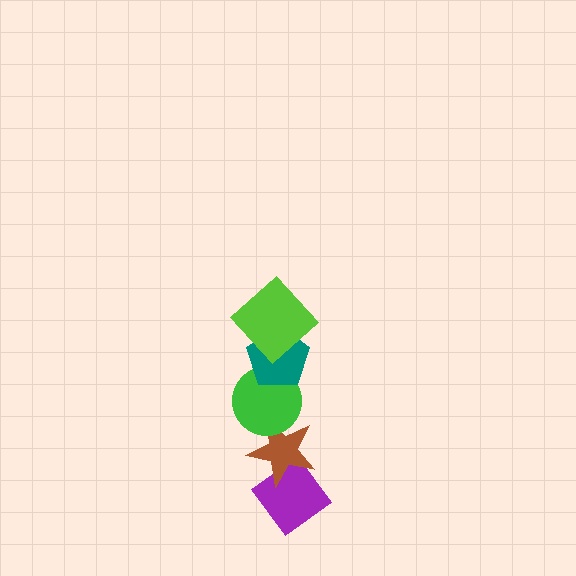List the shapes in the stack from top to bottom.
From top to bottom: the lime diamond, the teal pentagon, the green circle, the brown star, the purple diamond.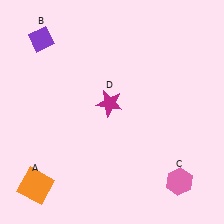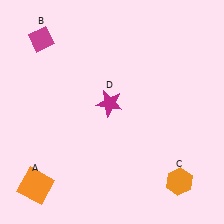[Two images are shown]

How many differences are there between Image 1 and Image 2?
There are 2 differences between the two images.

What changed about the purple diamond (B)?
In Image 1, B is purple. In Image 2, it changed to magenta.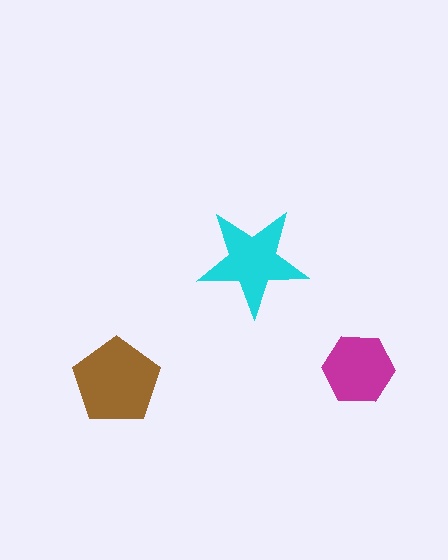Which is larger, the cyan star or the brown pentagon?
The brown pentagon.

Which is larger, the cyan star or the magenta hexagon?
The cyan star.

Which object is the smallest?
The magenta hexagon.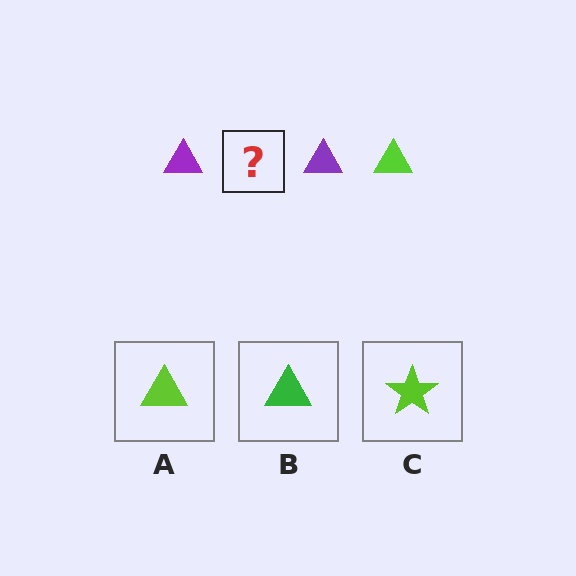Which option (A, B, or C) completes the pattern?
A.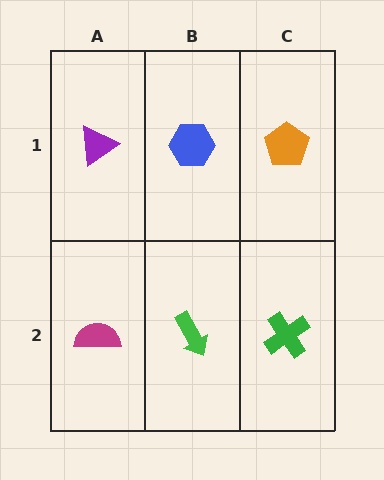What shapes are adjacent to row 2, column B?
A blue hexagon (row 1, column B), a magenta semicircle (row 2, column A), a green cross (row 2, column C).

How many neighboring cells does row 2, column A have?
2.